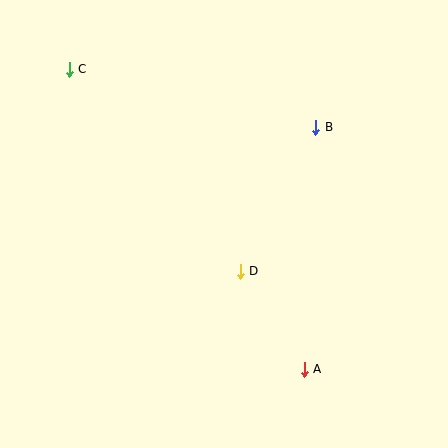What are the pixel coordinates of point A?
Point A is at (304, 369).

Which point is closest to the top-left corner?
Point C is closest to the top-left corner.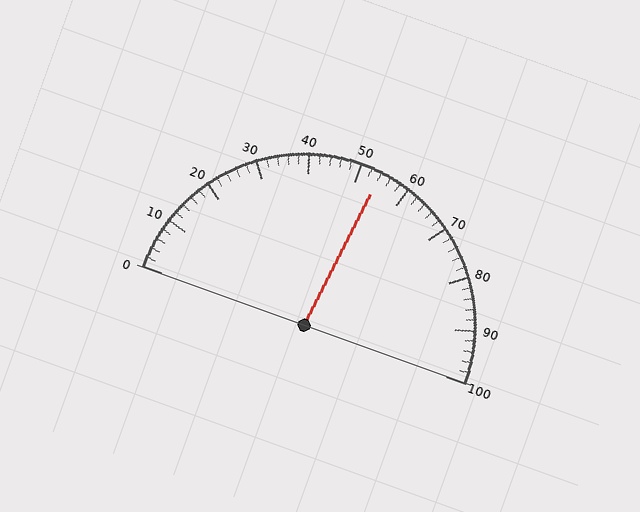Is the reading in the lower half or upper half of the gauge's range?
The reading is in the upper half of the range (0 to 100).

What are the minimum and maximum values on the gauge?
The gauge ranges from 0 to 100.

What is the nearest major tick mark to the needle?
The nearest major tick mark is 50.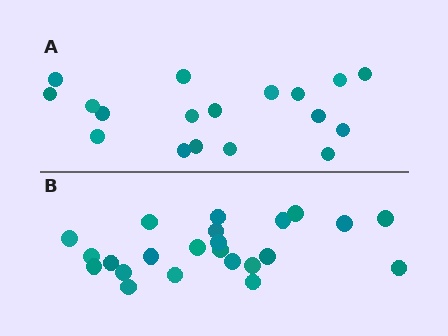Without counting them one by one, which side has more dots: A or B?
Region B (the bottom region) has more dots.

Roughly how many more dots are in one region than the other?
Region B has about 5 more dots than region A.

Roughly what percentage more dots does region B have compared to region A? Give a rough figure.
About 30% more.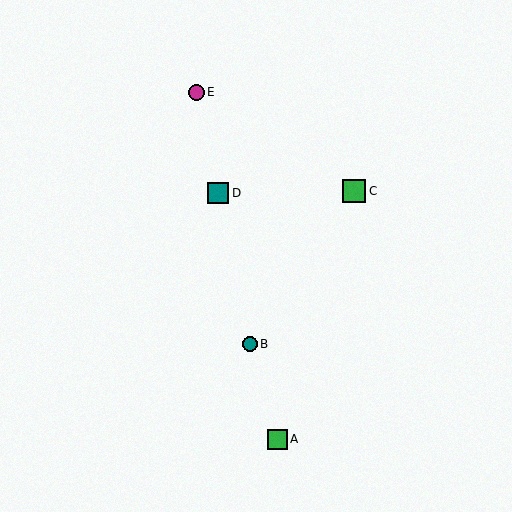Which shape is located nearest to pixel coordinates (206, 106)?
The magenta circle (labeled E) at (197, 92) is nearest to that location.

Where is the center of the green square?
The center of the green square is at (277, 439).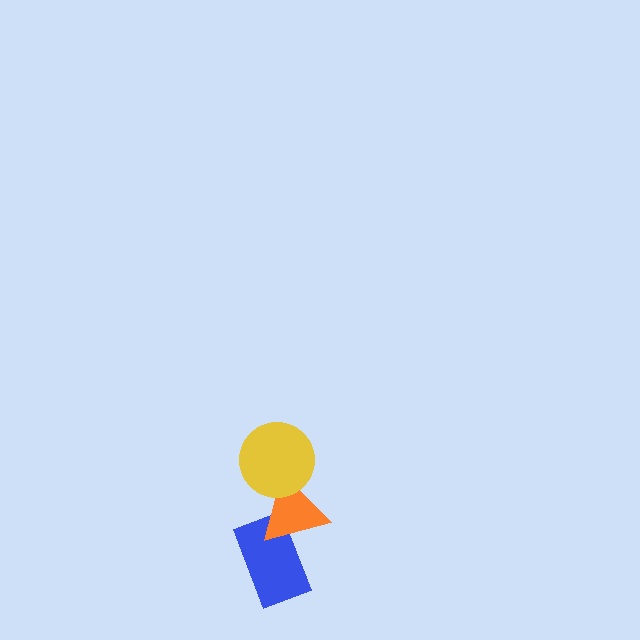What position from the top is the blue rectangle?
The blue rectangle is 3rd from the top.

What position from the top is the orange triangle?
The orange triangle is 2nd from the top.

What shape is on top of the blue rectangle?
The orange triangle is on top of the blue rectangle.